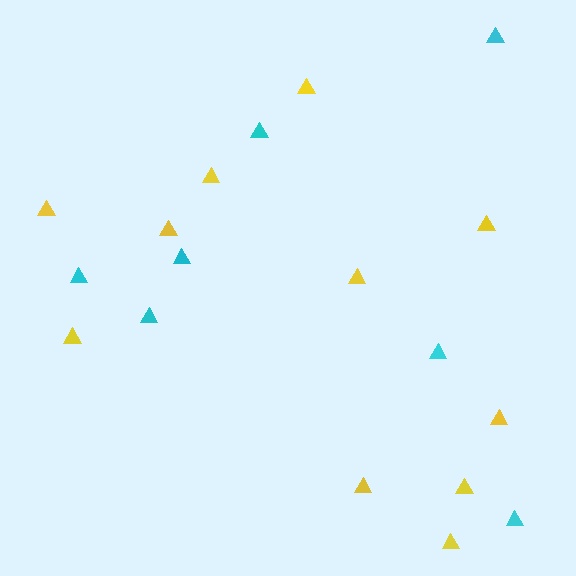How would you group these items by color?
There are 2 groups: one group of cyan triangles (7) and one group of yellow triangles (11).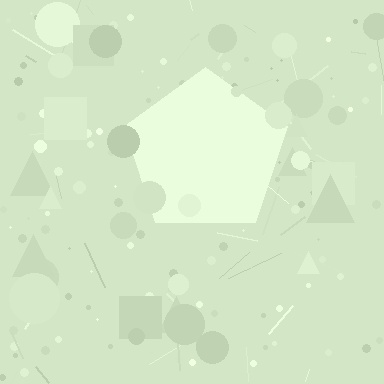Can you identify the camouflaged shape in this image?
The camouflaged shape is a pentagon.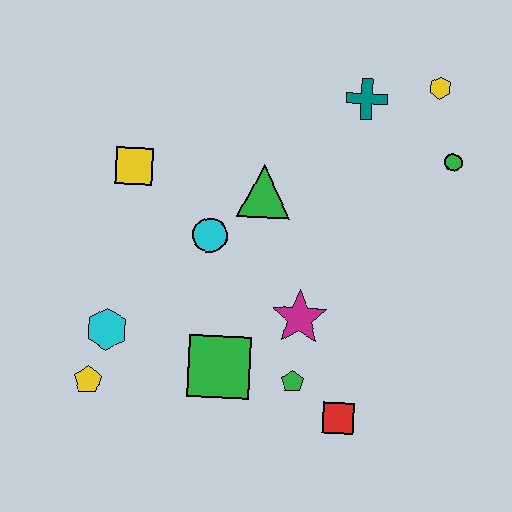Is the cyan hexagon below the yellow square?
Yes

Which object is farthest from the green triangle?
The yellow pentagon is farthest from the green triangle.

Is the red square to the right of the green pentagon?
Yes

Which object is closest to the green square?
The green pentagon is closest to the green square.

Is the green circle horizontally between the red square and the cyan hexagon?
No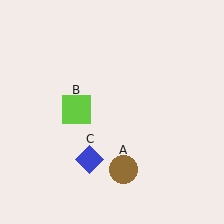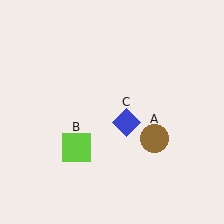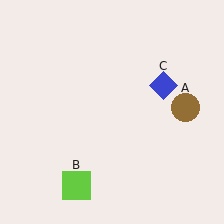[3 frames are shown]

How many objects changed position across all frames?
3 objects changed position: brown circle (object A), lime square (object B), blue diamond (object C).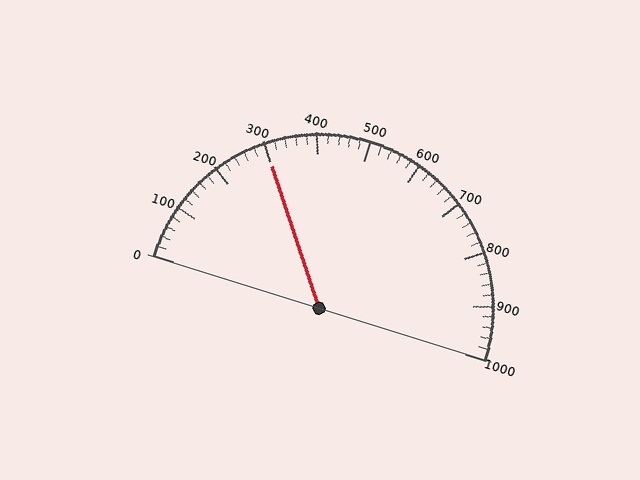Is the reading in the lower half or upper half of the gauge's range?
The reading is in the lower half of the range (0 to 1000).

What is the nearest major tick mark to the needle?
The nearest major tick mark is 300.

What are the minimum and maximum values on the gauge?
The gauge ranges from 0 to 1000.